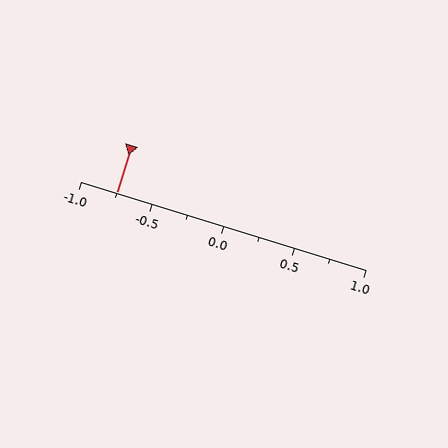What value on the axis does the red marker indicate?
The marker indicates approximately -0.75.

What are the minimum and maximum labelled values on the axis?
The axis runs from -1.0 to 1.0.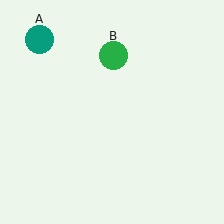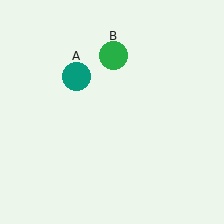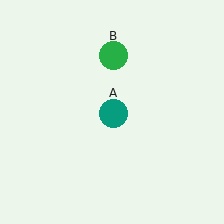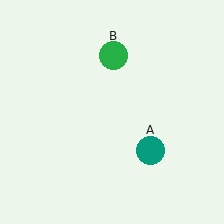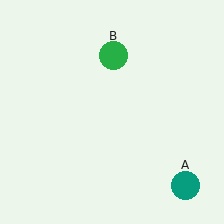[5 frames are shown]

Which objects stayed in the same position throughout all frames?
Green circle (object B) remained stationary.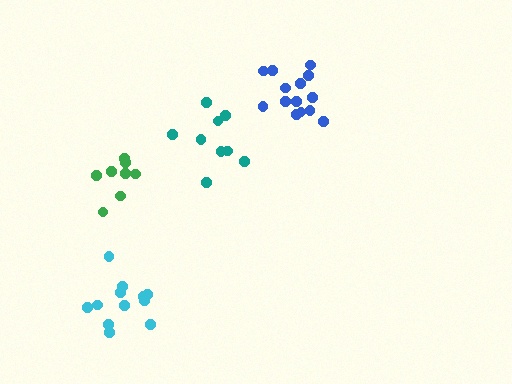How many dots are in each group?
Group 1: 9 dots, Group 2: 14 dots, Group 3: 12 dots, Group 4: 8 dots (43 total).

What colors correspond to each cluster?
The clusters are colored: teal, blue, cyan, green.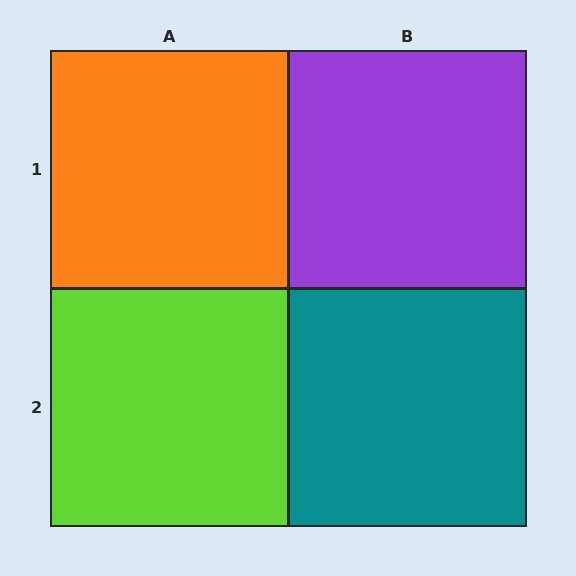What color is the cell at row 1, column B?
Purple.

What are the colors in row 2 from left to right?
Lime, teal.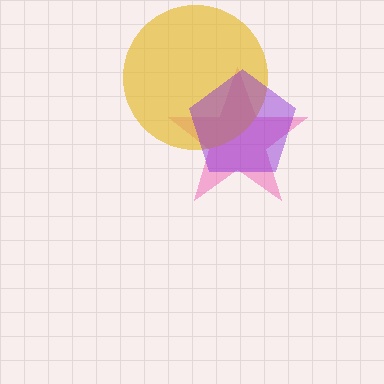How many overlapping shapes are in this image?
There are 3 overlapping shapes in the image.